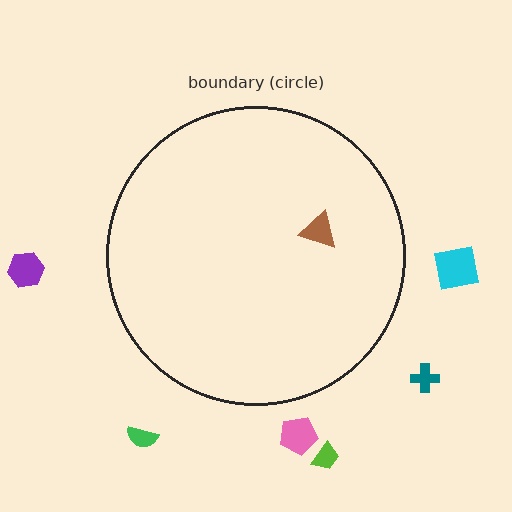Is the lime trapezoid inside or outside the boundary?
Outside.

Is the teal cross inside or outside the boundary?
Outside.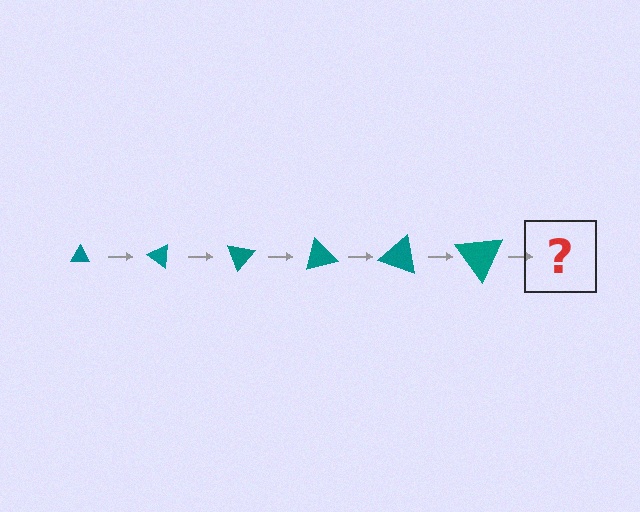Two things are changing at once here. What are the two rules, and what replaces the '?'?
The two rules are that the triangle grows larger each step and it rotates 35 degrees each step. The '?' should be a triangle, larger than the previous one and rotated 210 degrees from the start.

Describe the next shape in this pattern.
It should be a triangle, larger than the previous one and rotated 210 degrees from the start.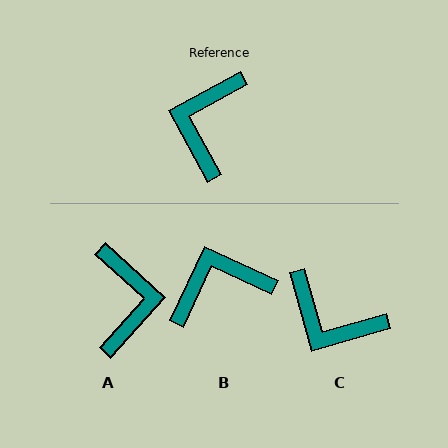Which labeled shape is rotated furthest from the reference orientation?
A, about 161 degrees away.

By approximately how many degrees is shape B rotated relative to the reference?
Approximately 53 degrees clockwise.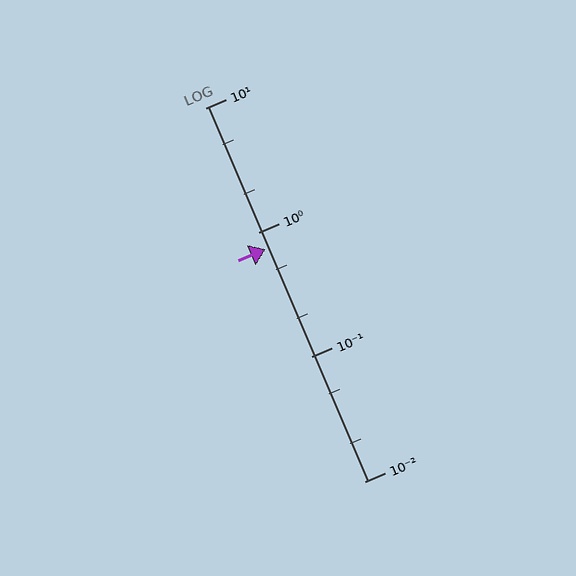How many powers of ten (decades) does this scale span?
The scale spans 3 decades, from 0.01 to 10.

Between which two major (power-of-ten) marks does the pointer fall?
The pointer is between 0.1 and 1.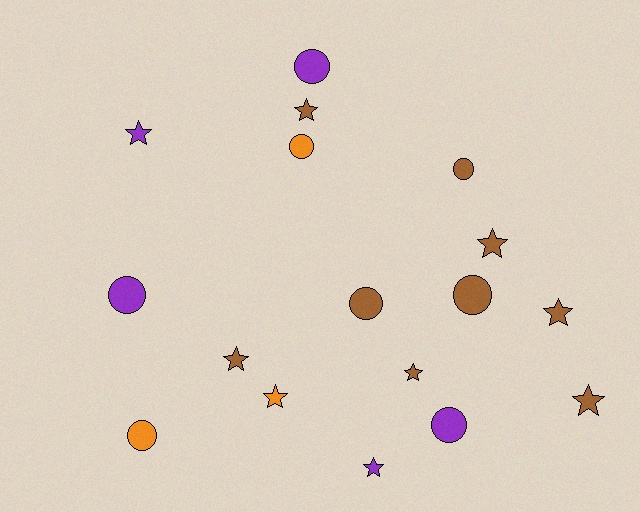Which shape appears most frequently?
Star, with 9 objects.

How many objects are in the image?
There are 17 objects.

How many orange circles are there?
There are 2 orange circles.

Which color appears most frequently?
Brown, with 9 objects.